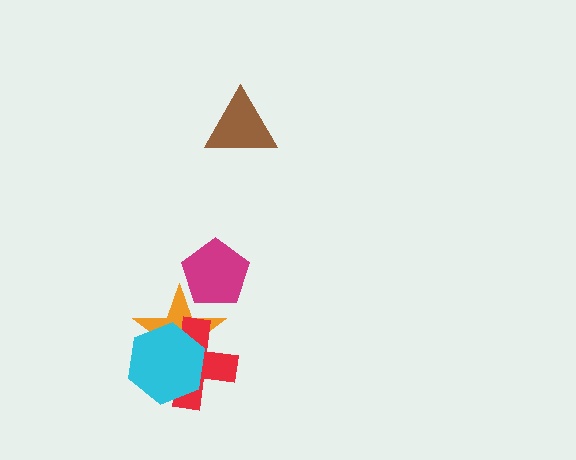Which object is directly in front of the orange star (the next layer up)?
The red cross is directly in front of the orange star.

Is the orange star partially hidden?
Yes, it is partially covered by another shape.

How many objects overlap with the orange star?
3 objects overlap with the orange star.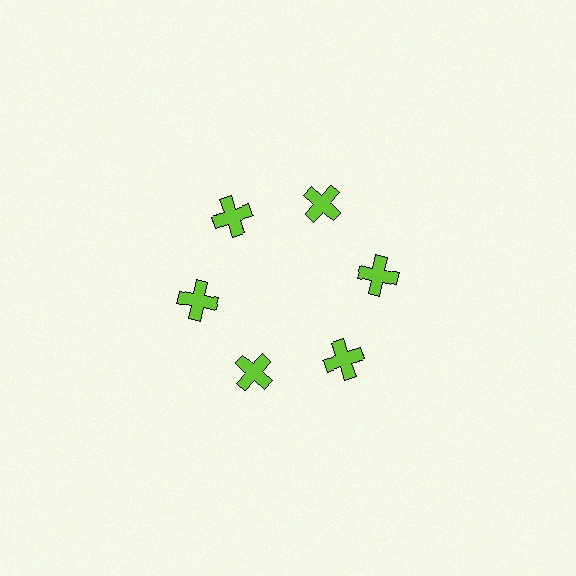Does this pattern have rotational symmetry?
Yes, this pattern has 6-fold rotational symmetry. It looks the same after rotating 60 degrees around the center.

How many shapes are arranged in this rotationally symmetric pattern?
There are 6 shapes, arranged in 6 groups of 1.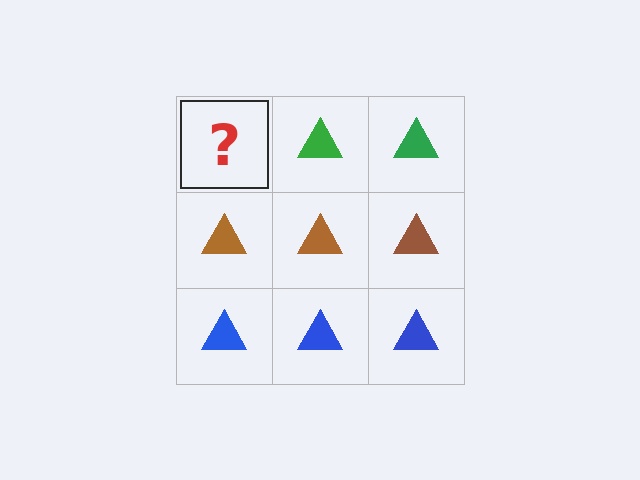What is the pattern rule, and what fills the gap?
The rule is that each row has a consistent color. The gap should be filled with a green triangle.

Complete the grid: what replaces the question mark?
The question mark should be replaced with a green triangle.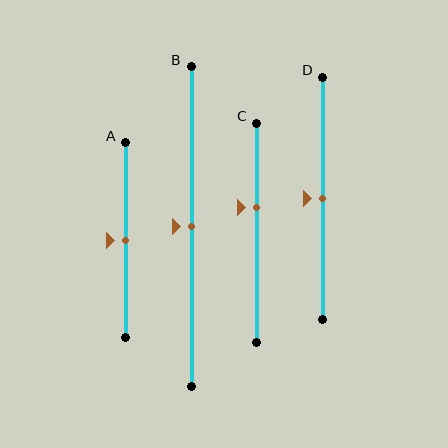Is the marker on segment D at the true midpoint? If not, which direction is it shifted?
Yes, the marker on segment D is at the true midpoint.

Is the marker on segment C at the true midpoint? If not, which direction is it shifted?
No, the marker on segment C is shifted upward by about 12% of the segment length.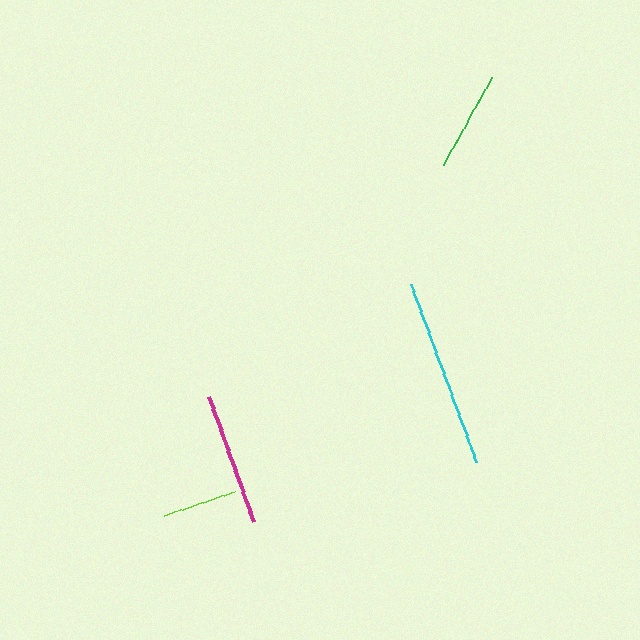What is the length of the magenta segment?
The magenta segment is approximately 133 pixels long.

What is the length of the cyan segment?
The cyan segment is approximately 189 pixels long.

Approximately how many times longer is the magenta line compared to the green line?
The magenta line is approximately 1.3 times the length of the green line.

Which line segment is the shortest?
The lime line is the shortest at approximately 74 pixels.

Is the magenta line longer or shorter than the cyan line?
The cyan line is longer than the magenta line.